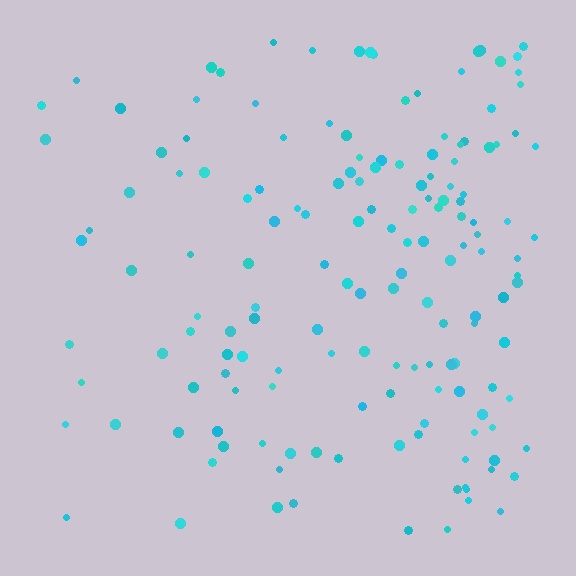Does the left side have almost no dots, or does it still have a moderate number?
Still a moderate number, just noticeably fewer than the right.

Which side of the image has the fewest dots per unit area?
The left.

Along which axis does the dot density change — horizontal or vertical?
Horizontal.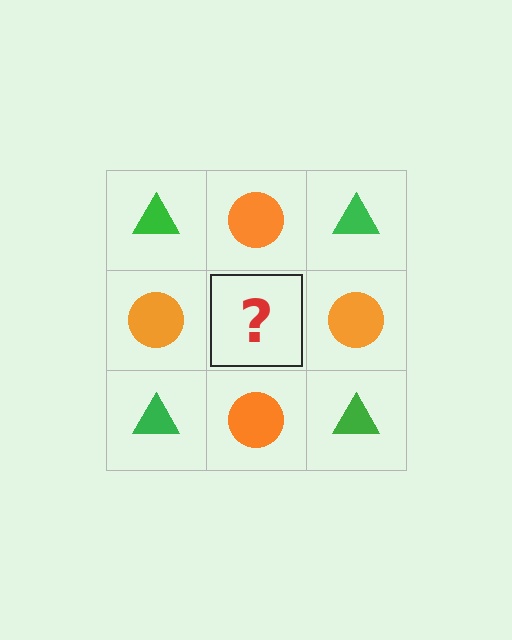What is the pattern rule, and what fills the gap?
The rule is that it alternates green triangle and orange circle in a checkerboard pattern. The gap should be filled with a green triangle.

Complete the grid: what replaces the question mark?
The question mark should be replaced with a green triangle.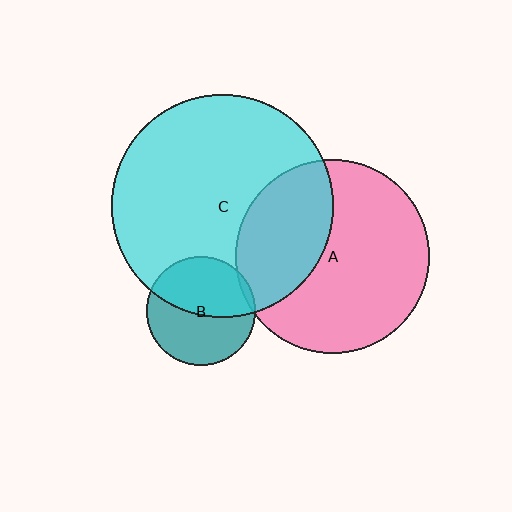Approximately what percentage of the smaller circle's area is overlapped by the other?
Approximately 35%.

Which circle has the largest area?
Circle C (cyan).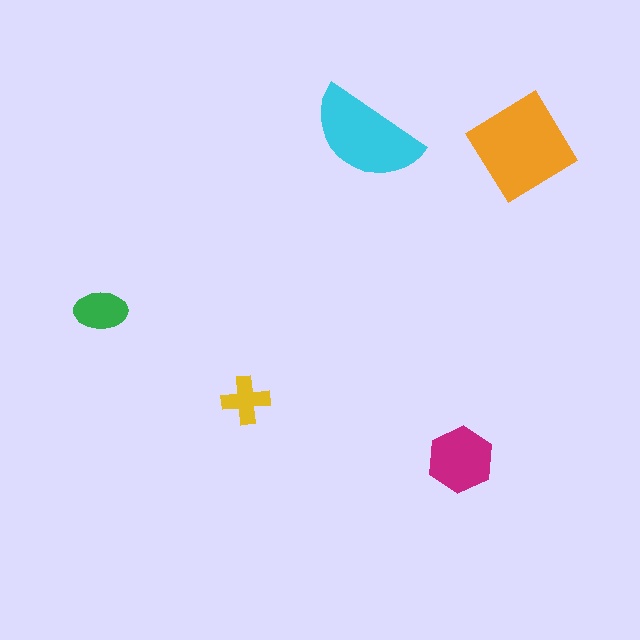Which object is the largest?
The orange diamond.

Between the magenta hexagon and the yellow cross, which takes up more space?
The magenta hexagon.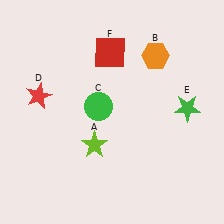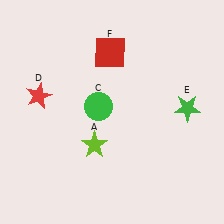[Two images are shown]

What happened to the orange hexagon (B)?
The orange hexagon (B) was removed in Image 2. It was in the top-right area of Image 1.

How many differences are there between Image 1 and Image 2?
There is 1 difference between the two images.